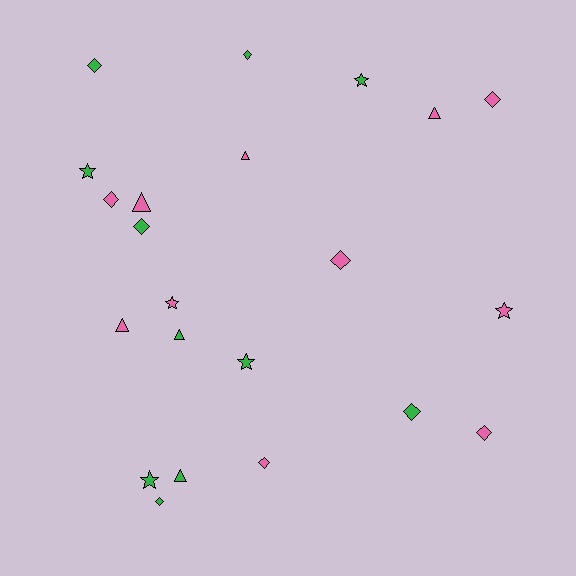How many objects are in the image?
There are 22 objects.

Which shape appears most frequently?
Diamond, with 10 objects.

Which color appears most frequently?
Green, with 11 objects.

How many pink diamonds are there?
There are 5 pink diamonds.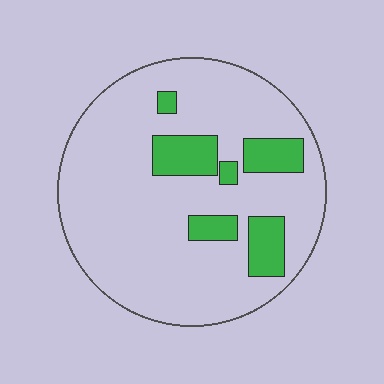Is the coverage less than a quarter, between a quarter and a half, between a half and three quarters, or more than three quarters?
Less than a quarter.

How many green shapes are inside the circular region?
6.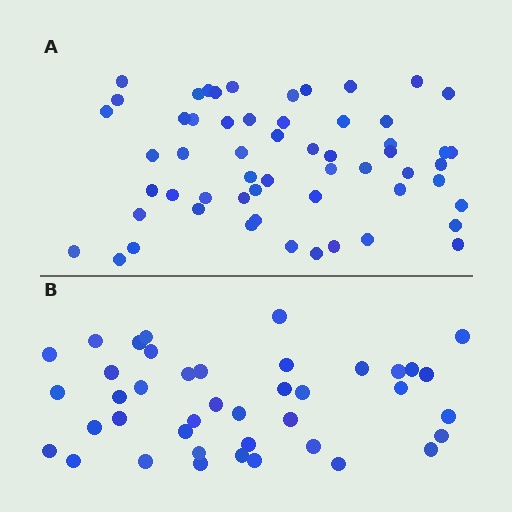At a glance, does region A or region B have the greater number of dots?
Region A (the top region) has more dots.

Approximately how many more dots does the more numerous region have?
Region A has approximately 15 more dots than region B.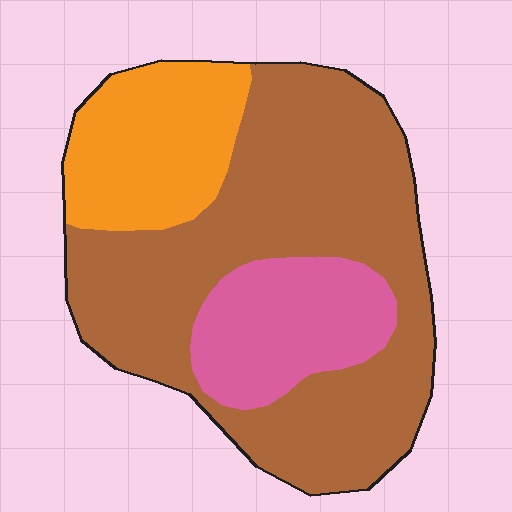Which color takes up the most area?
Brown, at roughly 60%.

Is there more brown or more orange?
Brown.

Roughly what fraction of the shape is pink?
Pink takes up between a sixth and a third of the shape.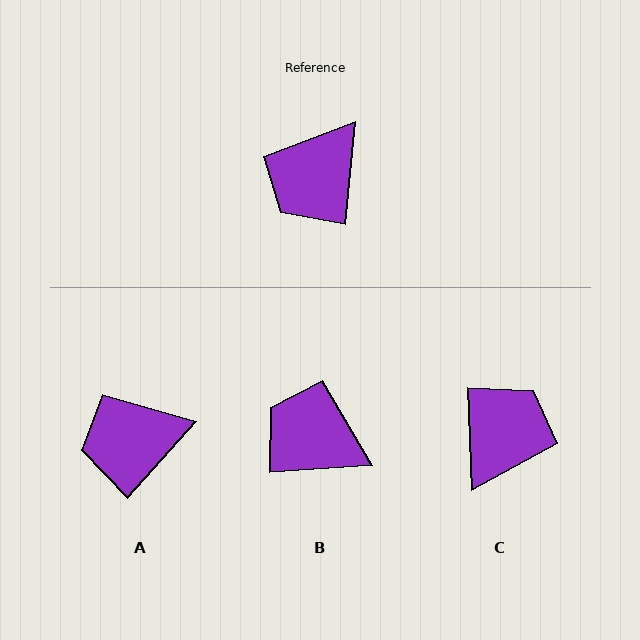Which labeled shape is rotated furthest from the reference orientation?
C, about 172 degrees away.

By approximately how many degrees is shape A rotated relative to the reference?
Approximately 37 degrees clockwise.